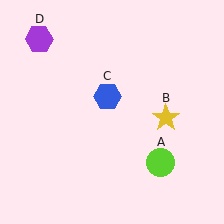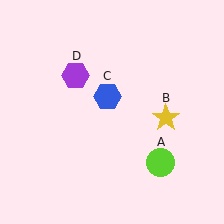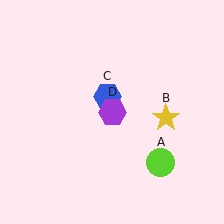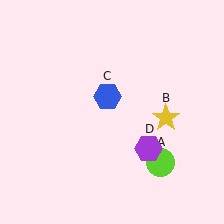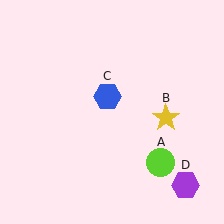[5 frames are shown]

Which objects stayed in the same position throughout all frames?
Lime circle (object A) and yellow star (object B) and blue hexagon (object C) remained stationary.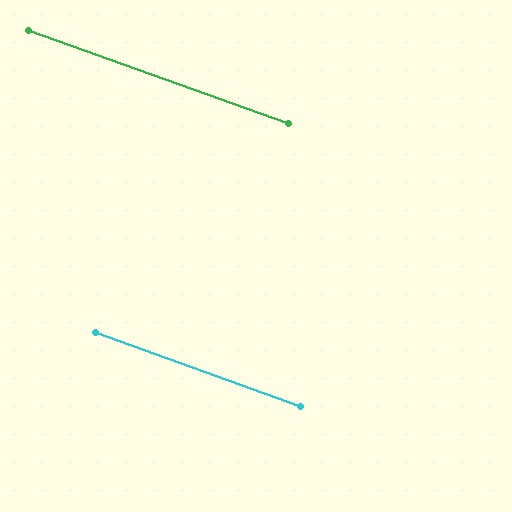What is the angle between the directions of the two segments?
Approximately 0 degrees.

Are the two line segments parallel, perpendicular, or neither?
Parallel — their directions differ by only 0.2°.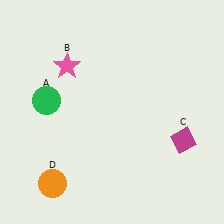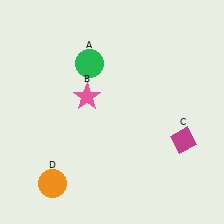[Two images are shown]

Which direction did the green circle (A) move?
The green circle (A) moved right.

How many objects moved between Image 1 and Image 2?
2 objects moved between the two images.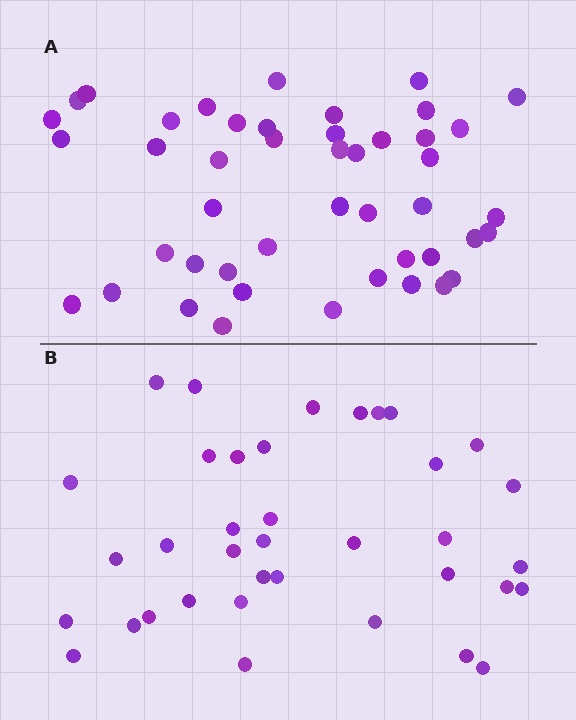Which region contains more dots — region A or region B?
Region A (the top region) has more dots.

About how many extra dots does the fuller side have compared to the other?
Region A has roughly 8 or so more dots than region B.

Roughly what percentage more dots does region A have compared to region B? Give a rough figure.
About 25% more.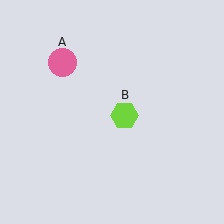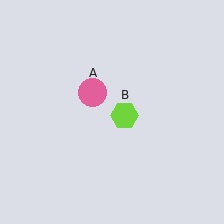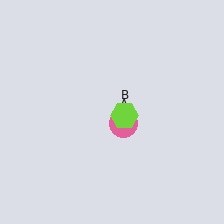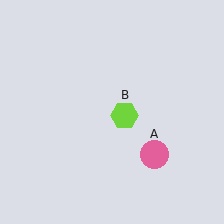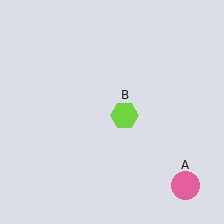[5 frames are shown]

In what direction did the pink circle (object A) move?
The pink circle (object A) moved down and to the right.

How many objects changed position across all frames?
1 object changed position: pink circle (object A).